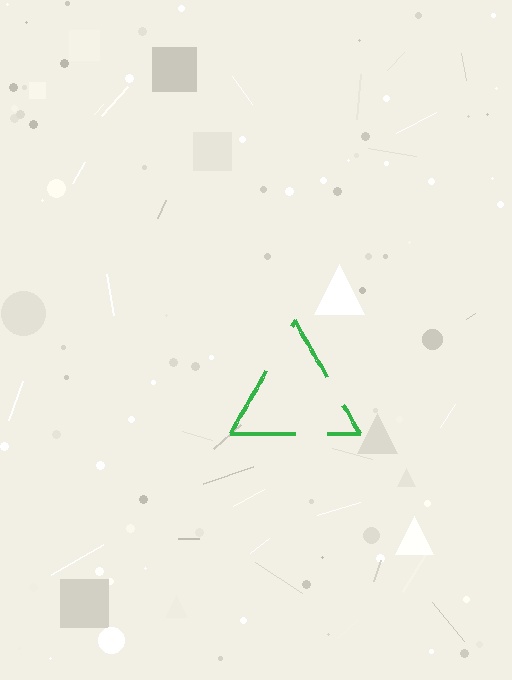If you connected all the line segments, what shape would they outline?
They would outline a triangle.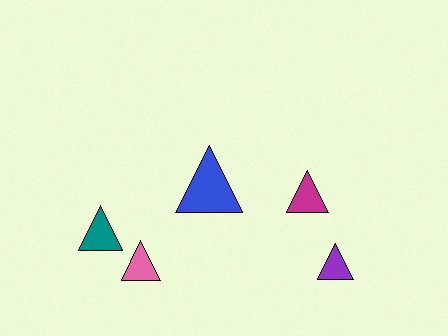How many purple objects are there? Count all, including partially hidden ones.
There is 1 purple object.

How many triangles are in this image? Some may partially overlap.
There are 5 triangles.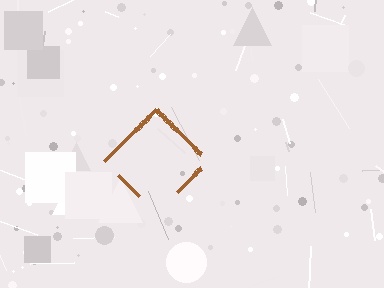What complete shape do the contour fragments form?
The contour fragments form a diamond.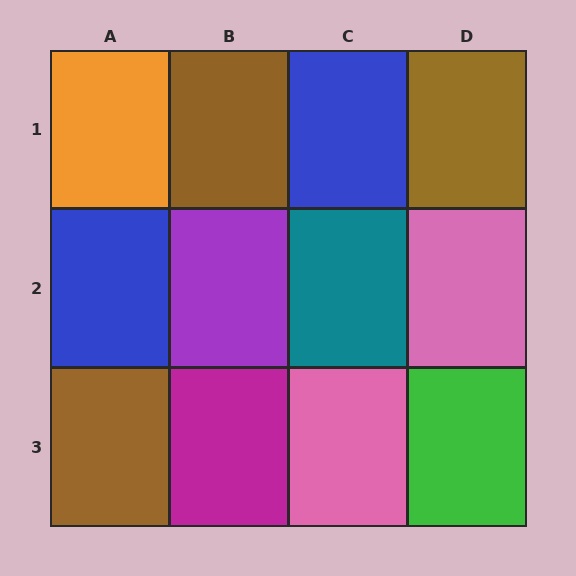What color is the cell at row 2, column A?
Blue.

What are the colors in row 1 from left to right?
Orange, brown, blue, brown.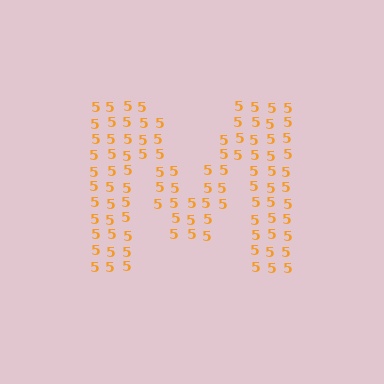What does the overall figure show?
The overall figure shows the letter M.